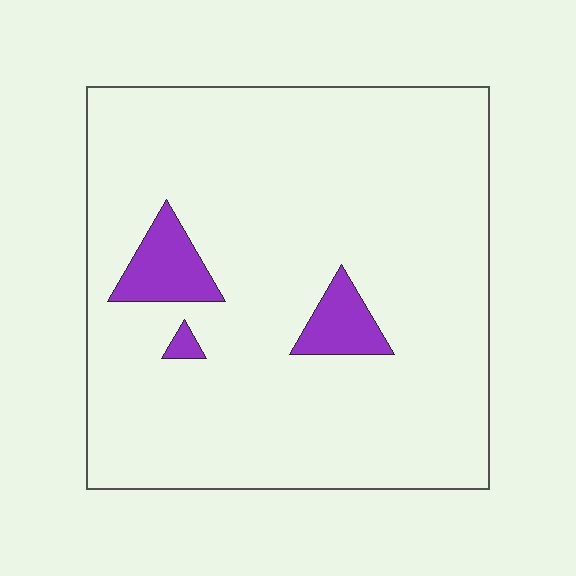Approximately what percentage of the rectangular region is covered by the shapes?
Approximately 5%.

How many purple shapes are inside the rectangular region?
3.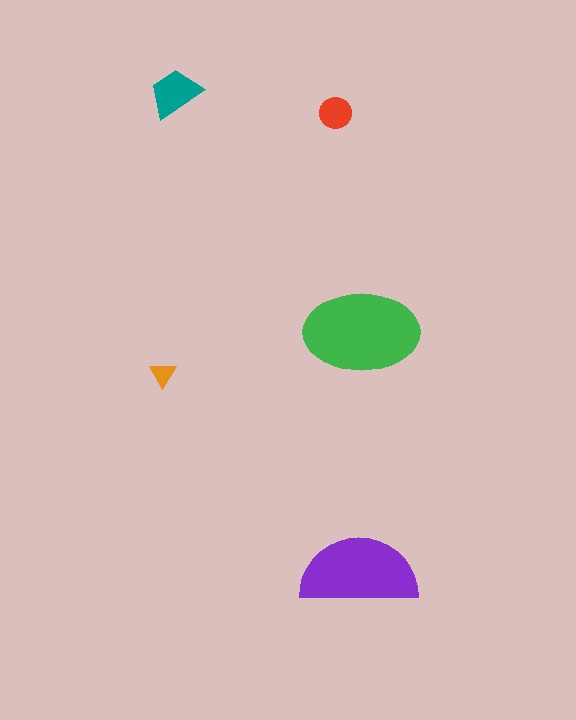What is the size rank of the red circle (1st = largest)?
4th.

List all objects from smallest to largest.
The orange triangle, the red circle, the teal trapezoid, the purple semicircle, the green ellipse.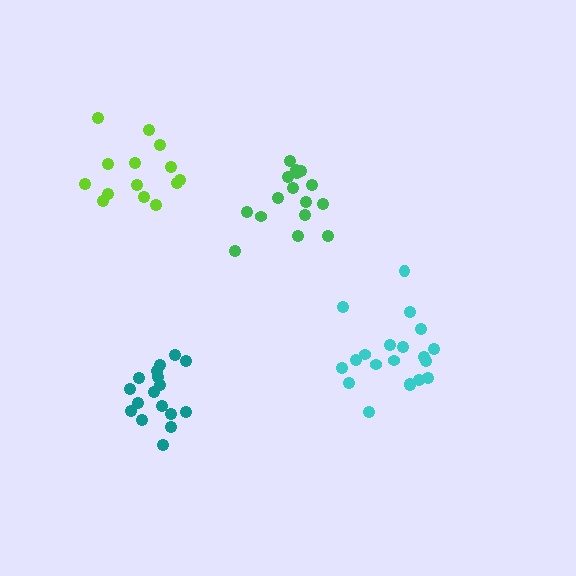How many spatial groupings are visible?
There are 4 spatial groupings.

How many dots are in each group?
Group 1: 20 dots, Group 2: 17 dots, Group 3: 16 dots, Group 4: 14 dots (67 total).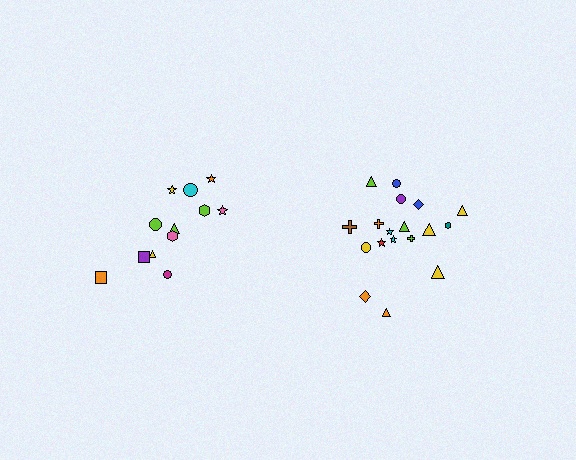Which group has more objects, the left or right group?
The right group.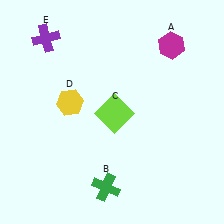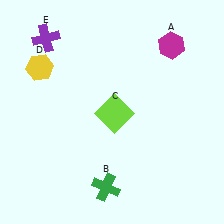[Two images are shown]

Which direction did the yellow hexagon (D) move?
The yellow hexagon (D) moved up.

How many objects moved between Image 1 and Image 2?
1 object moved between the two images.